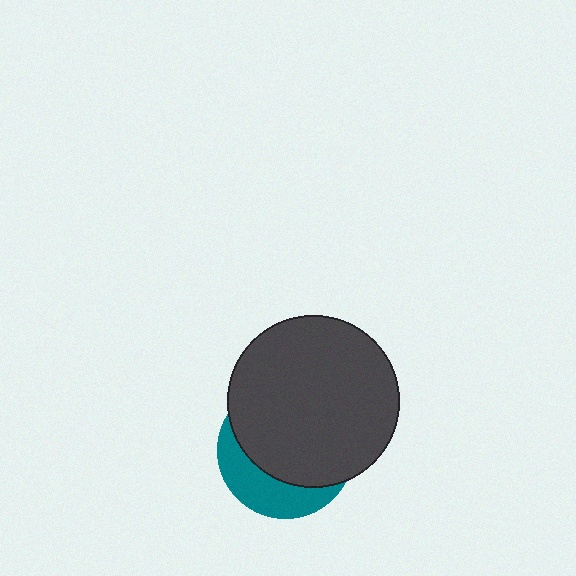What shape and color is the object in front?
The object in front is a dark gray circle.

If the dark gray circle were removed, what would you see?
You would see the complete teal circle.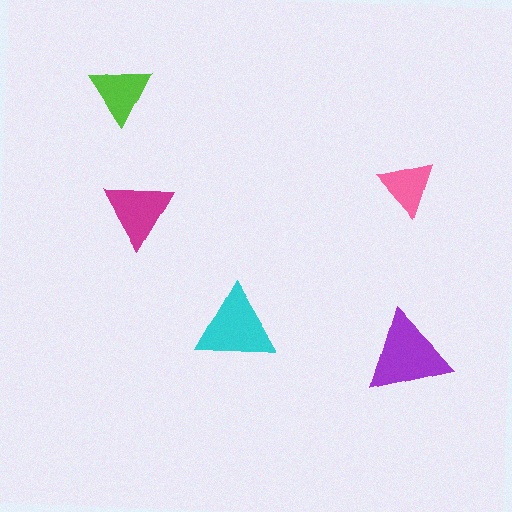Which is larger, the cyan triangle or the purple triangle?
The purple one.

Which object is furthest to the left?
The lime triangle is leftmost.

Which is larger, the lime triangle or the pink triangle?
The lime one.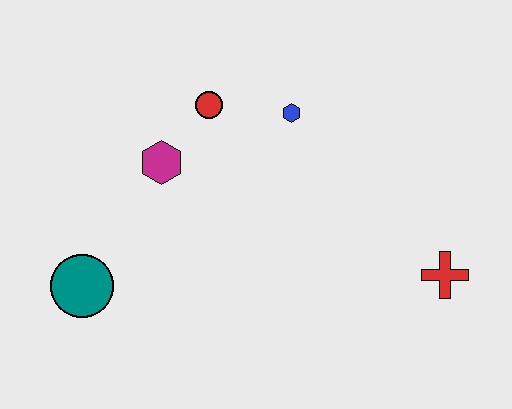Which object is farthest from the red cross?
The teal circle is farthest from the red cross.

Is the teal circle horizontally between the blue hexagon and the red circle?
No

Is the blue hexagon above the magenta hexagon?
Yes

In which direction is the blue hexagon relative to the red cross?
The blue hexagon is above the red cross.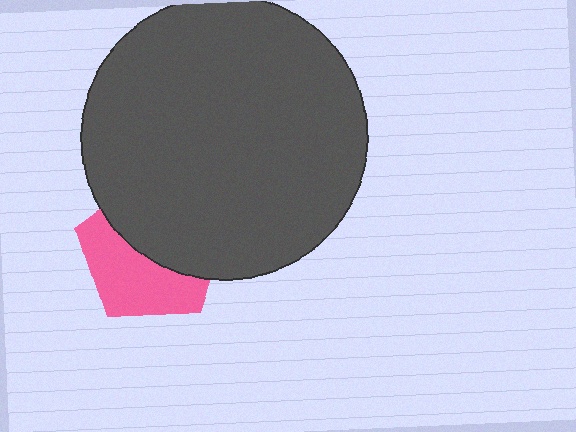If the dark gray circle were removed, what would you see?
You would see the complete pink pentagon.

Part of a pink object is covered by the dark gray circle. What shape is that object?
It is a pentagon.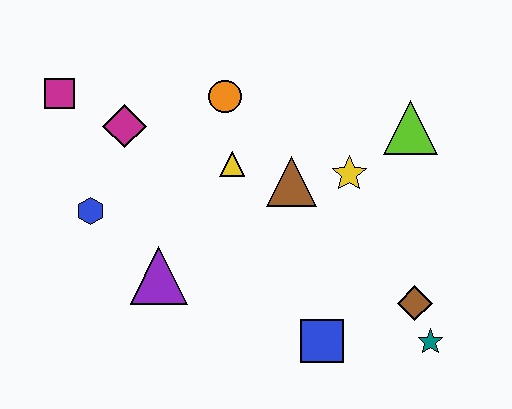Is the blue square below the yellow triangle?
Yes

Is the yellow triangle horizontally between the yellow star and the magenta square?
Yes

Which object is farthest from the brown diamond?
The magenta square is farthest from the brown diamond.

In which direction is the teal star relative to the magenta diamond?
The teal star is to the right of the magenta diamond.